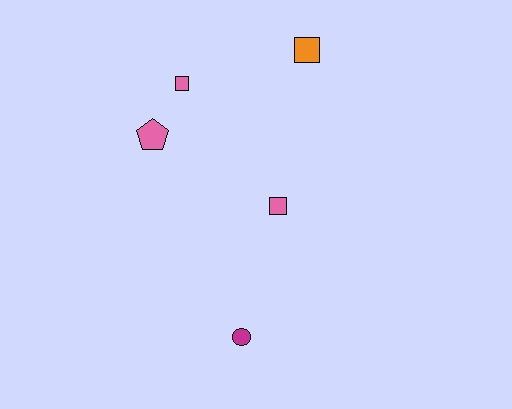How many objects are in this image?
There are 5 objects.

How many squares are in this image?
There are 3 squares.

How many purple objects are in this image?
There are no purple objects.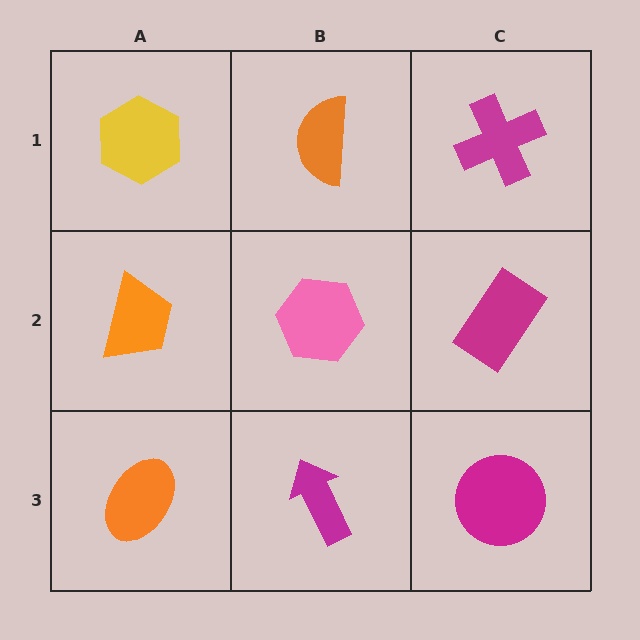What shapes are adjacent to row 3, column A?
An orange trapezoid (row 2, column A), a magenta arrow (row 3, column B).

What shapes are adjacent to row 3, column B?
A pink hexagon (row 2, column B), an orange ellipse (row 3, column A), a magenta circle (row 3, column C).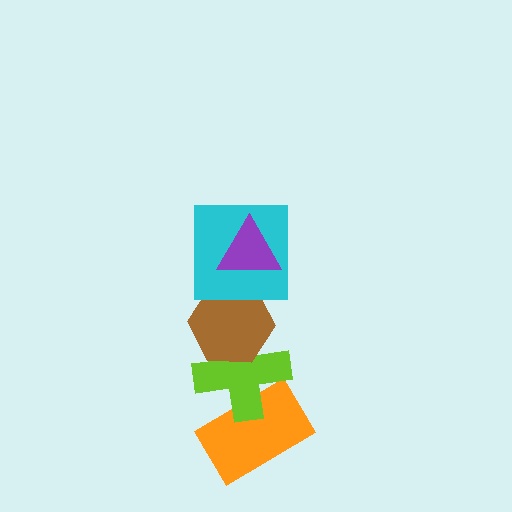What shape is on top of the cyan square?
The purple triangle is on top of the cyan square.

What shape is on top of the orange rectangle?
The lime cross is on top of the orange rectangle.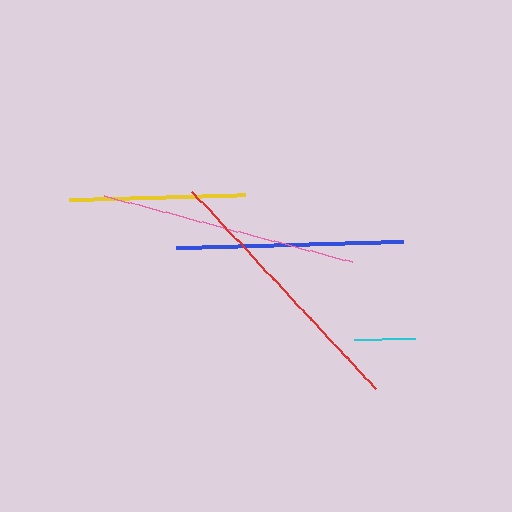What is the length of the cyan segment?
The cyan segment is approximately 60 pixels long.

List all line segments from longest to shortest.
From longest to shortest: red, pink, blue, yellow, cyan.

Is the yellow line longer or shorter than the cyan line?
The yellow line is longer than the cyan line.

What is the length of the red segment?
The red segment is approximately 269 pixels long.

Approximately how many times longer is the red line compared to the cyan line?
The red line is approximately 4.5 times the length of the cyan line.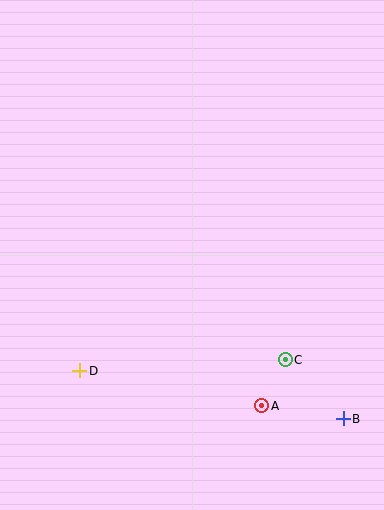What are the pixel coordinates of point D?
Point D is at (80, 371).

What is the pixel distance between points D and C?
The distance between D and C is 206 pixels.